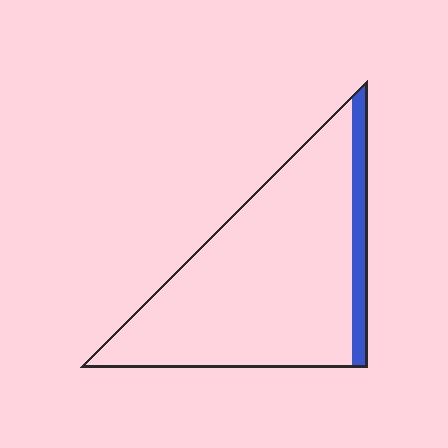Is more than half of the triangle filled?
No.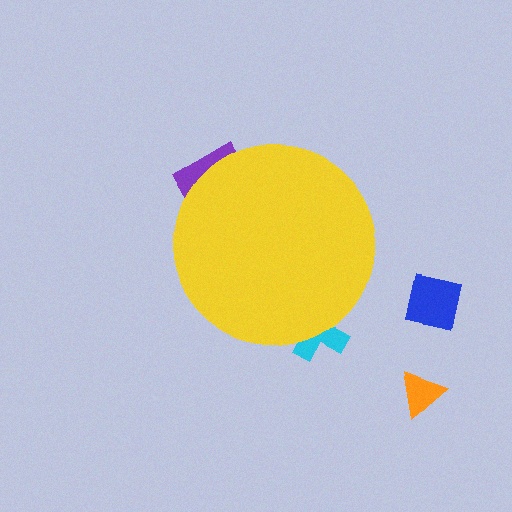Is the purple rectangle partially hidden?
Yes, the purple rectangle is partially hidden behind the yellow circle.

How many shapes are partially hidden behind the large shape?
2 shapes are partially hidden.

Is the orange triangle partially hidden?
No, the orange triangle is fully visible.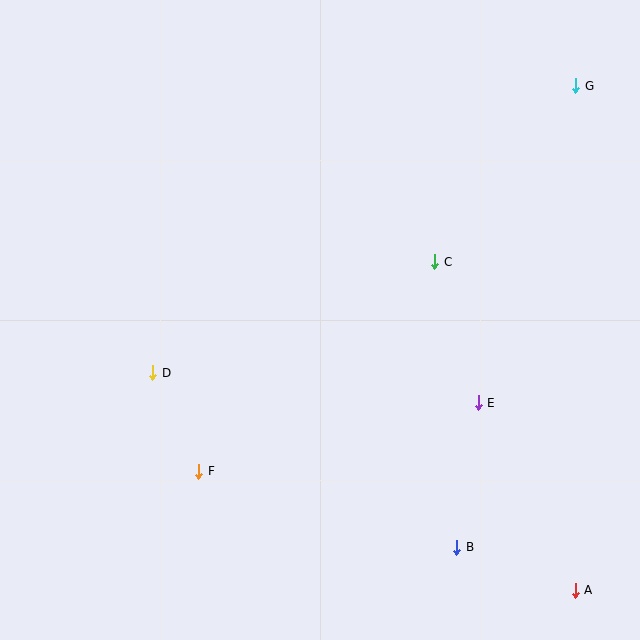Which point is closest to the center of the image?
Point C at (435, 262) is closest to the center.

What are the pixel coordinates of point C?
Point C is at (435, 262).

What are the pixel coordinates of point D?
Point D is at (153, 373).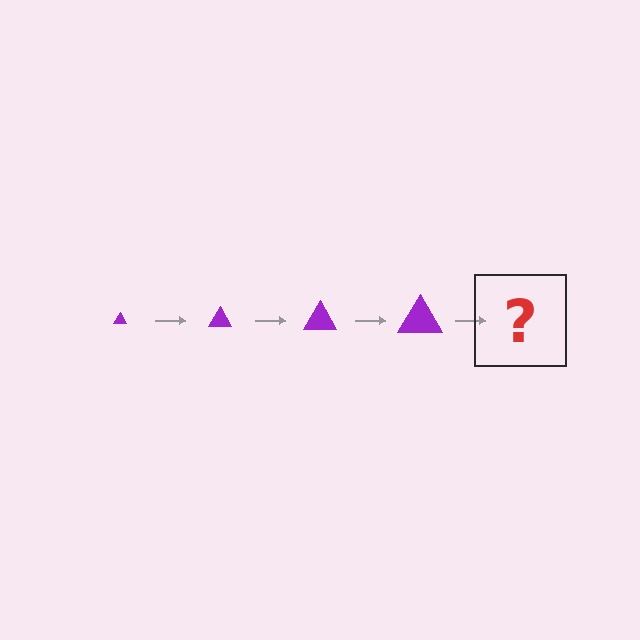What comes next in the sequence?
The next element should be a purple triangle, larger than the previous one.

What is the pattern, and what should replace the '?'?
The pattern is that the triangle gets progressively larger each step. The '?' should be a purple triangle, larger than the previous one.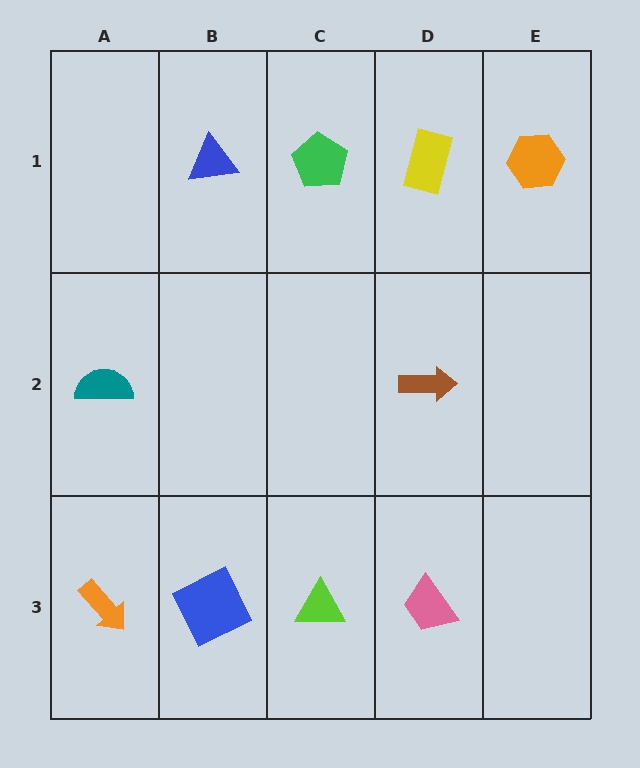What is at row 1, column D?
A yellow rectangle.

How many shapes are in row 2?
2 shapes.